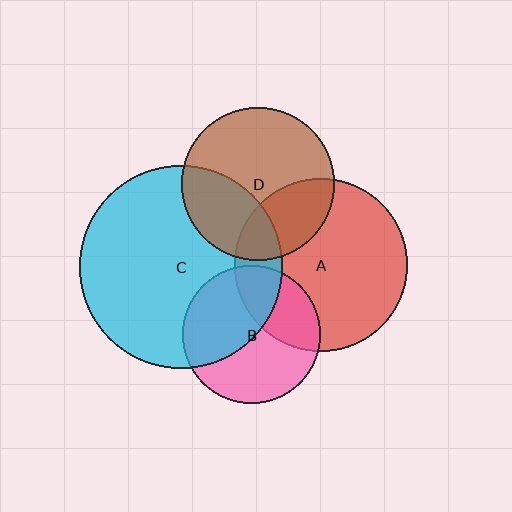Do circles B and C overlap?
Yes.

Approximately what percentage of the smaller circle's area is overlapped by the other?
Approximately 45%.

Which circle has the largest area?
Circle C (cyan).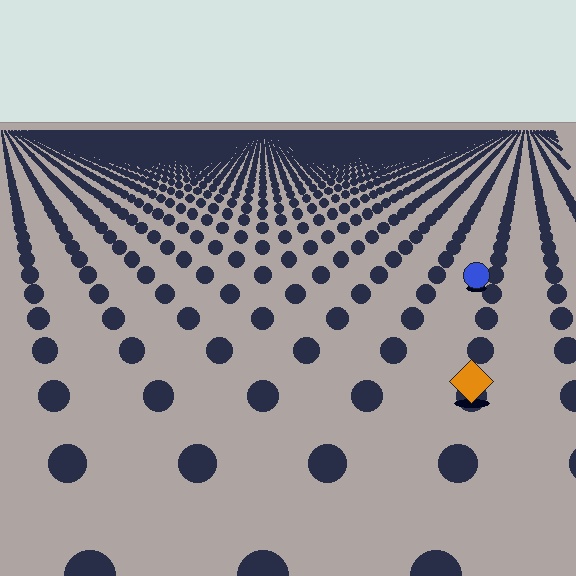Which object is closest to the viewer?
The orange diamond is closest. The texture marks near it are larger and more spread out.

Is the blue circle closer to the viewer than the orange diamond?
No. The orange diamond is closer — you can tell from the texture gradient: the ground texture is coarser near it.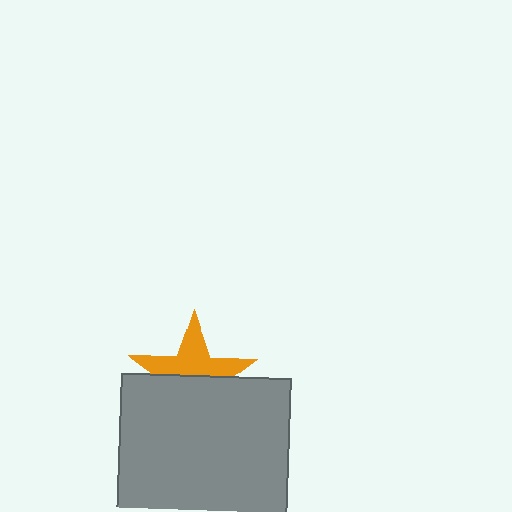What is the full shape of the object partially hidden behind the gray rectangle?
The partially hidden object is an orange star.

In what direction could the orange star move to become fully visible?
The orange star could move up. That would shift it out from behind the gray rectangle entirely.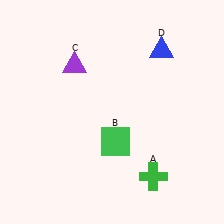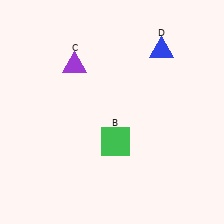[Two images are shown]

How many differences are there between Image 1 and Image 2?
There is 1 difference between the two images.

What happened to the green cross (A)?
The green cross (A) was removed in Image 2. It was in the bottom-right area of Image 1.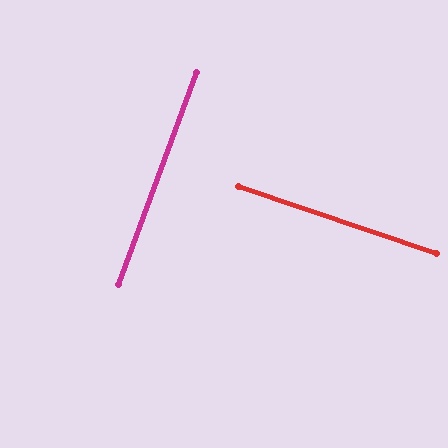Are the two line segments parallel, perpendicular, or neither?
Perpendicular — they meet at approximately 88°.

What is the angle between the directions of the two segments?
Approximately 88 degrees.